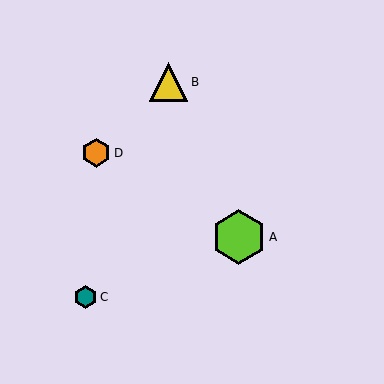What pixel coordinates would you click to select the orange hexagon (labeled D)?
Click at (96, 153) to select the orange hexagon D.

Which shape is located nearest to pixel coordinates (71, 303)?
The teal hexagon (labeled C) at (85, 297) is nearest to that location.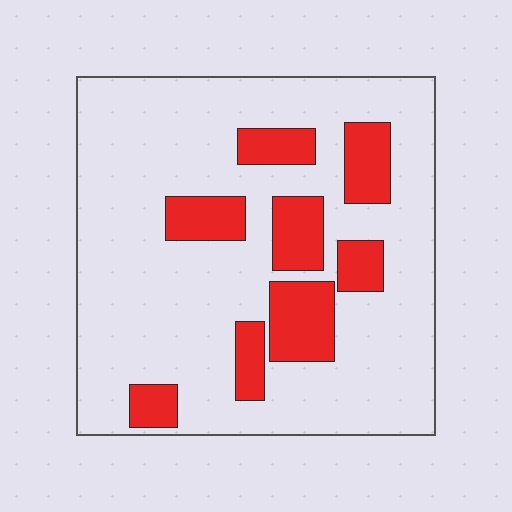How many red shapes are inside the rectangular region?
8.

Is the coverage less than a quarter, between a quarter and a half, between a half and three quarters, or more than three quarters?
Less than a quarter.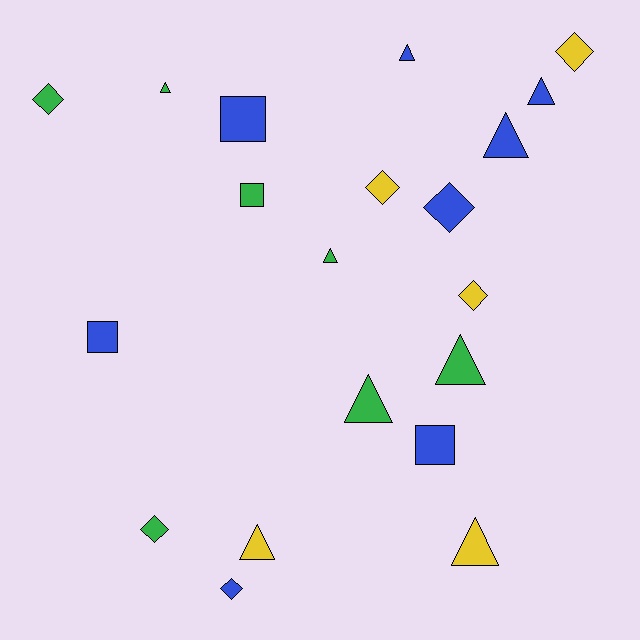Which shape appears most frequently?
Triangle, with 9 objects.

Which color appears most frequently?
Blue, with 8 objects.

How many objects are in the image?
There are 20 objects.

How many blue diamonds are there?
There are 2 blue diamonds.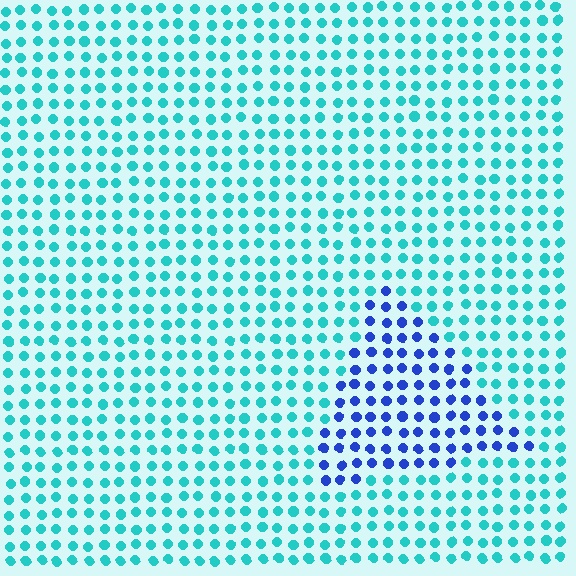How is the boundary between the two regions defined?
The boundary is defined purely by a slight shift in hue (about 52 degrees). Spacing, size, and orientation are identical on both sides.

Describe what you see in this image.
The image is filled with small cyan elements in a uniform arrangement. A triangle-shaped region is visible where the elements are tinted to a slightly different hue, forming a subtle color boundary.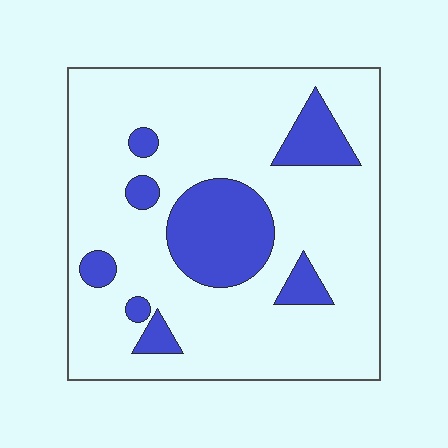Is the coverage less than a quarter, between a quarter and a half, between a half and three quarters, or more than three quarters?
Less than a quarter.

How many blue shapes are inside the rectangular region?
8.